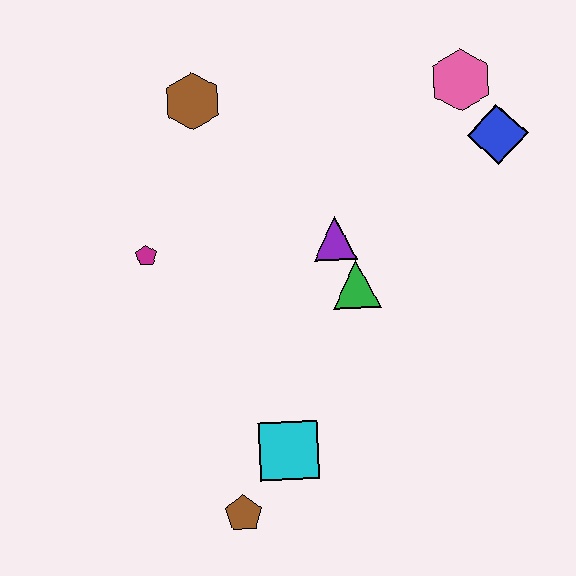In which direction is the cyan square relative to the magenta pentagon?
The cyan square is below the magenta pentagon.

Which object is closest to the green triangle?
The purple triangle is closest to the green triangle.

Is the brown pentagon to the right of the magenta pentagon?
Yes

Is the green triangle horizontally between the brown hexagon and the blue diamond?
Yes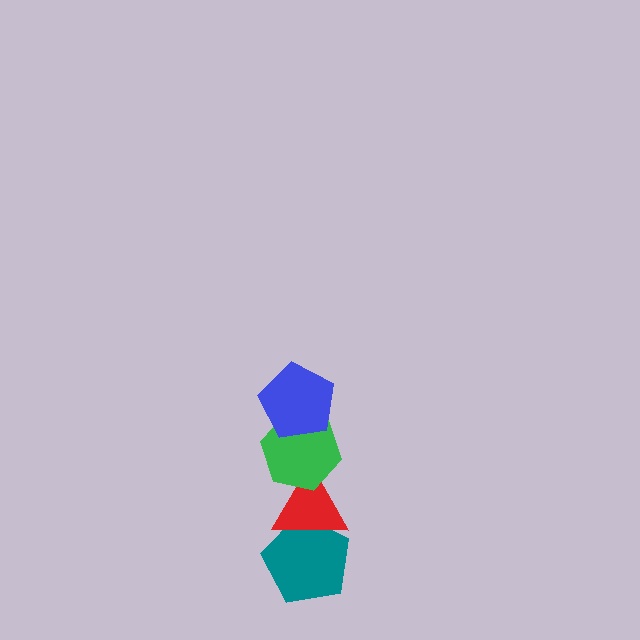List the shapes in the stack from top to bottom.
From top to bottom: the blue pentagon, the green hexagon, the red triangle, the teal pentagon.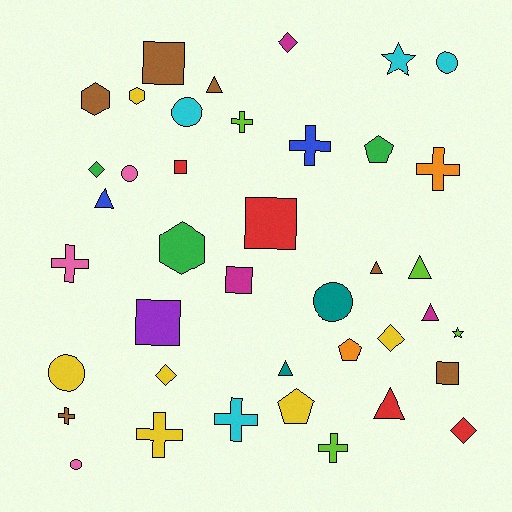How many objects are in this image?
There are 40 objects.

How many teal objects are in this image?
There are 2 teal objects.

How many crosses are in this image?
There are 8 crosses.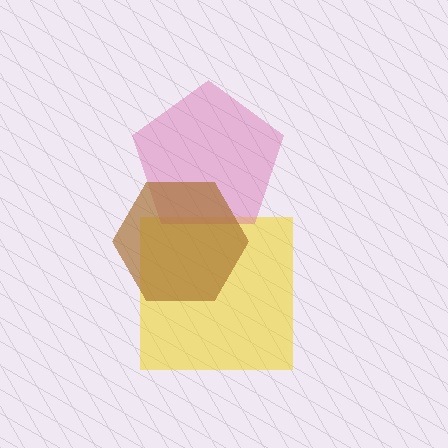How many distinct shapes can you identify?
There are 3 distinct shapes: a yellow square, a pink pentagon, a brown hexagon.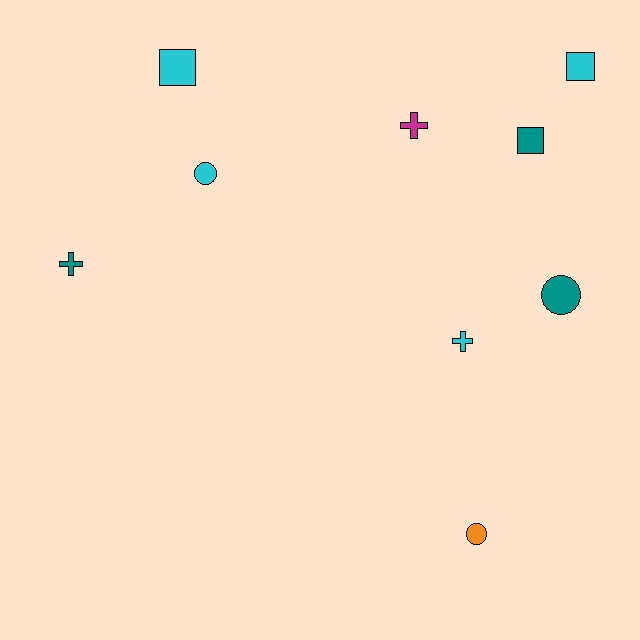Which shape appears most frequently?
Cross, with 3 objects.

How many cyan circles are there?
There is 1 cyan circle.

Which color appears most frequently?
Cyan, with 4 objects.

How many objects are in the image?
There are 9 objects.